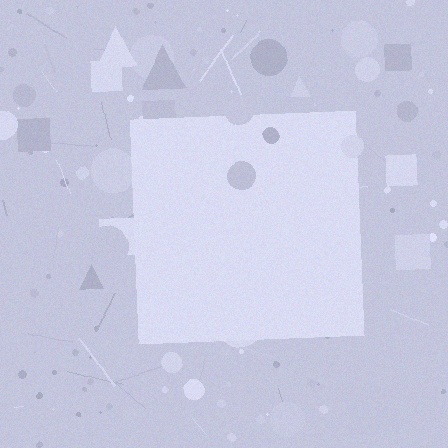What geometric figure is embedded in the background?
A square is embedded in the background.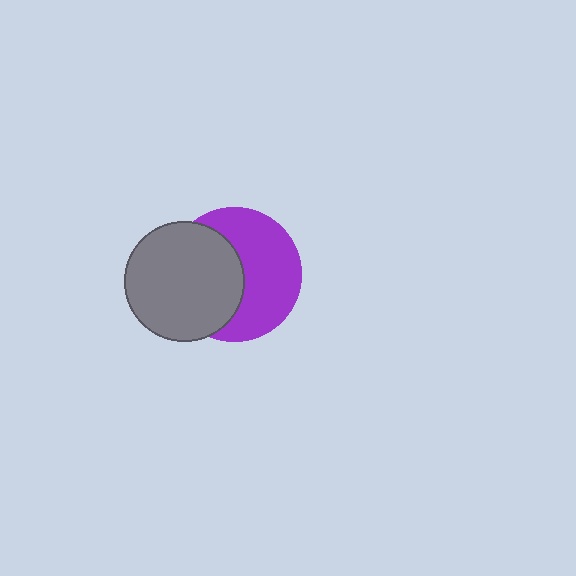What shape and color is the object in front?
The object in front is a gray circle.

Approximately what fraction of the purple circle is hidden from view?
Roughly 46% of the purple circle is hidden behind the gray circle.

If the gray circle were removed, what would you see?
You would see the complete purple circle.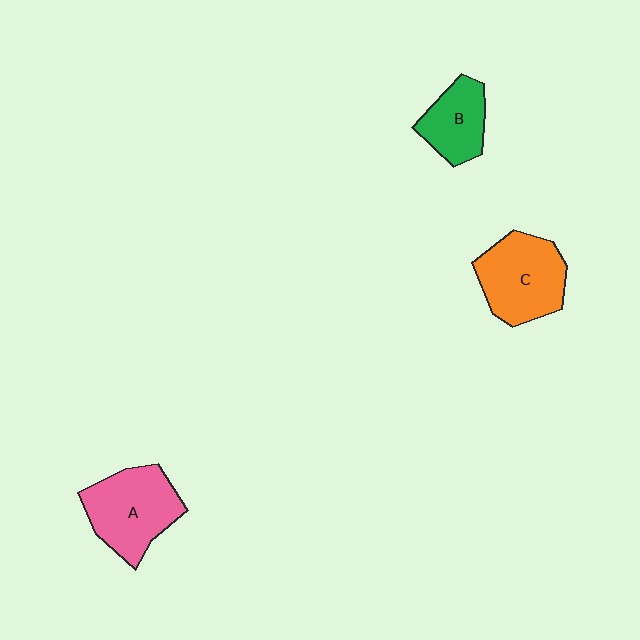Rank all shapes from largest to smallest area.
From largest to smallest: A (pink), C (orange), B (green).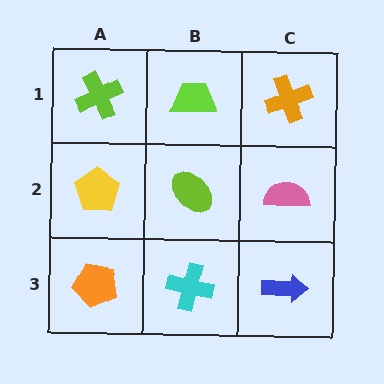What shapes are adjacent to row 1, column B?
A lime ellipse (row 2, column B), a lime cross (row 1, column A), an orange cross (row 1, column C).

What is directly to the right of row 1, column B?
An orange cross.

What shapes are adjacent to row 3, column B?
A lime ellipse (row 2, column B), an orange pentagon (row 3, column A), a blue arrow (row 3, column C).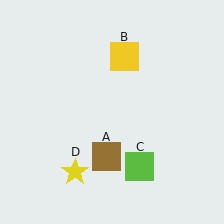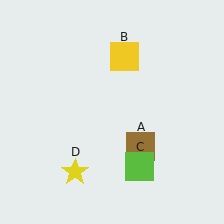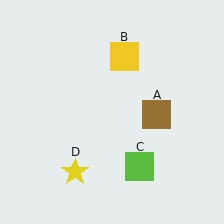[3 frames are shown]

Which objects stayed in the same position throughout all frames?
Yellow square (object B) and lime square (object C) and yellow star (object D) remained stationary.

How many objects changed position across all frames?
1 object changed position: brown square (object A).